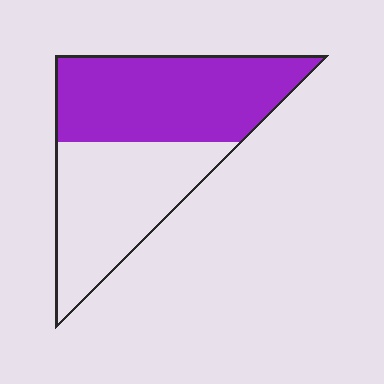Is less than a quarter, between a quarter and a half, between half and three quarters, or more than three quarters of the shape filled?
Between half and three quarters.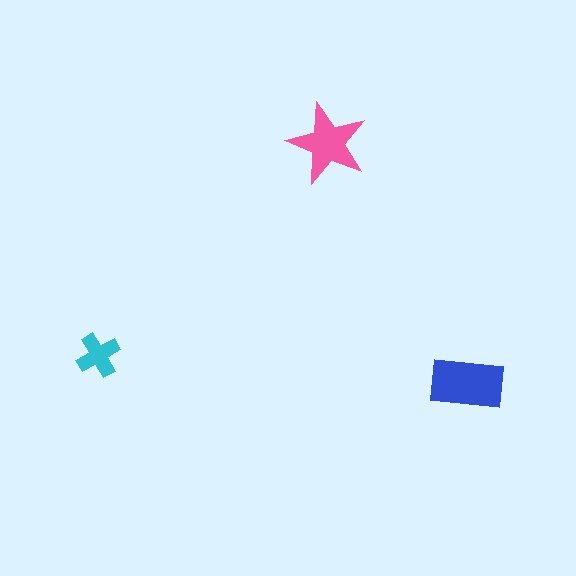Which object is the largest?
The blue rectangle.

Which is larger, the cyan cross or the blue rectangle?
The blue rectangle.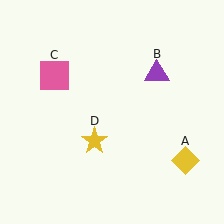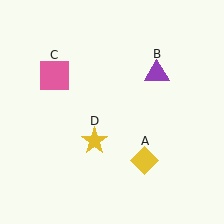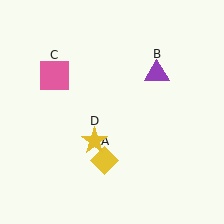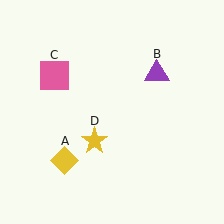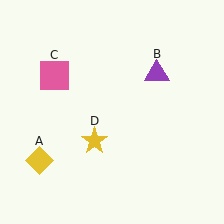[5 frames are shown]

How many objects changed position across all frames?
1 object changed position: yellow diamond (object A).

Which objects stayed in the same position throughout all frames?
Purple triangle (object B) and pink square (object C) and yellow star (object D) remained stationary.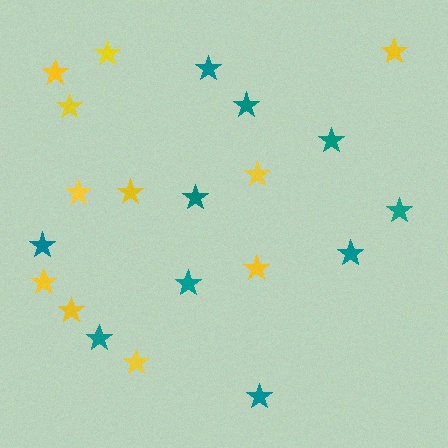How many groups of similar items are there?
There are 2 groups: one group of teal stars (10) and one group of yellow stars (11).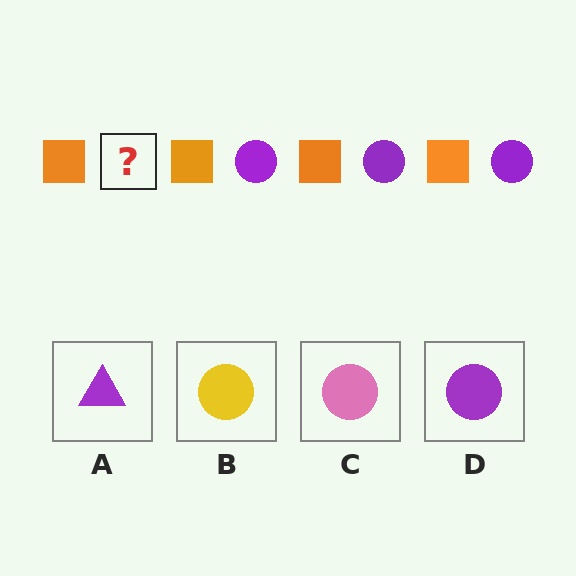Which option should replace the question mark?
Option D.